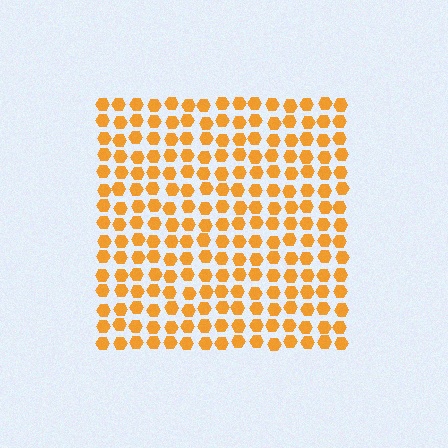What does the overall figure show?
The overall figure shows a square.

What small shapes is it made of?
It is made of small hexagons.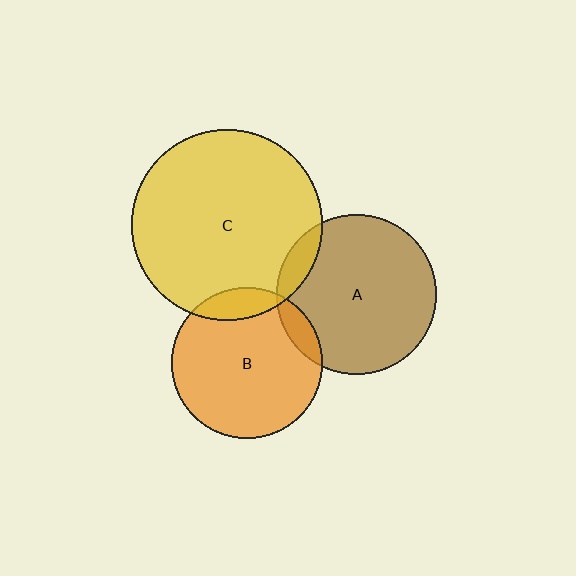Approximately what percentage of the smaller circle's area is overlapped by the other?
Approximately 10%.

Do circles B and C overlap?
Yes.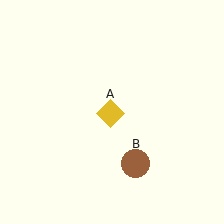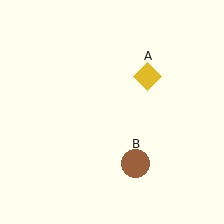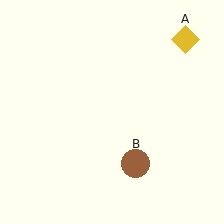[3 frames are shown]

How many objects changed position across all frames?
1 object changed position: yellow diamond (object A).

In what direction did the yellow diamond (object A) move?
The yellow diamond (object A) moved up and to the right.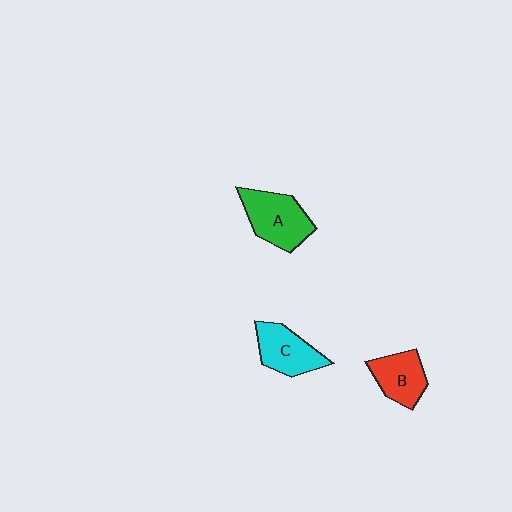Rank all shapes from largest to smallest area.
From largest to smallest: A (green), C (cyan), B (red).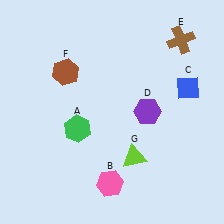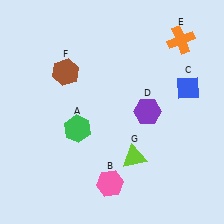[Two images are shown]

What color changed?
The cross (E) changed from brown in Image 1 to orange in Image 2.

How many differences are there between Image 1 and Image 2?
There is 1 difference between the two images.